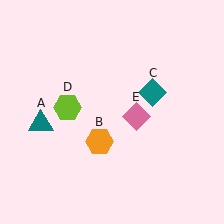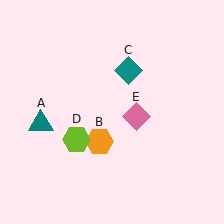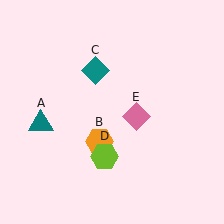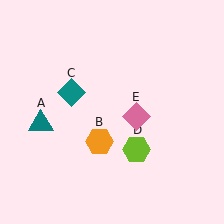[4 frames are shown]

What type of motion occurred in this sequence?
The teal diamond (object C), lime hexagon (object D) rotated counterclockwise around the center of the scene.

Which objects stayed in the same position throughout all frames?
Teal triangle (object A) and orange hexagon (object B) and pink diamond (object E) remained stationary.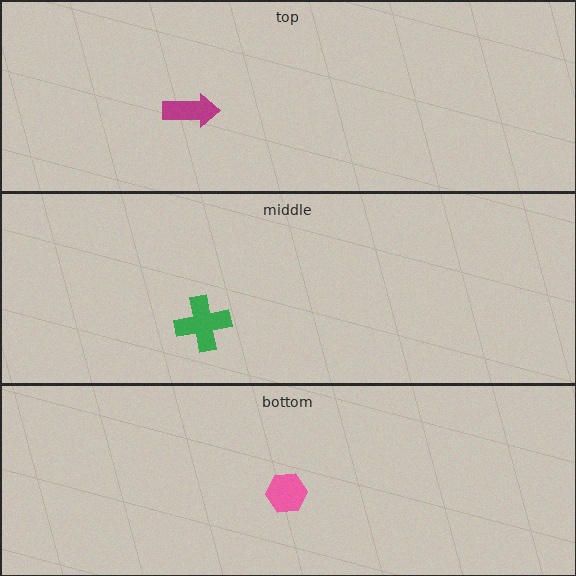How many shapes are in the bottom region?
1.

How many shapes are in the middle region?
1.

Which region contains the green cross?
The middle region.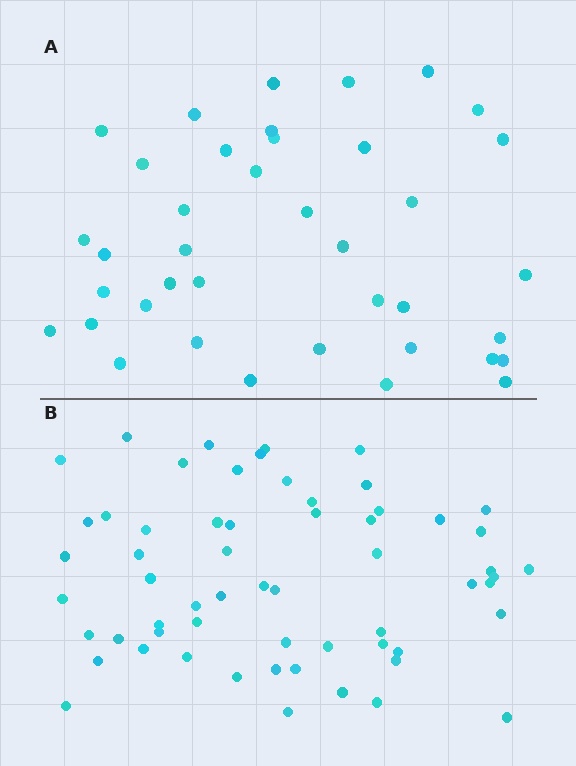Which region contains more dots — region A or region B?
Region B (the bottom region) has more dots.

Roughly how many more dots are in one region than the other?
Region B has approximately 20 more dots than region A.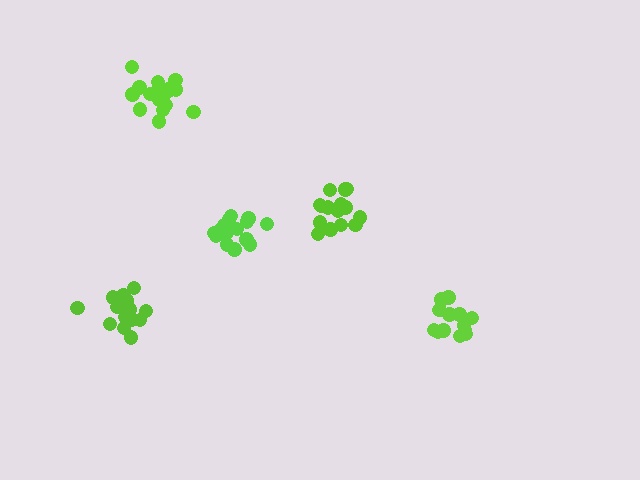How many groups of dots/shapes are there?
There are 5 groups.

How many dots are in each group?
Group 1: 13 dots, Group 2: 17 dots, Group 3: 15 dots, Group 4: 16 dots, Group 5: 16 dots (77 total).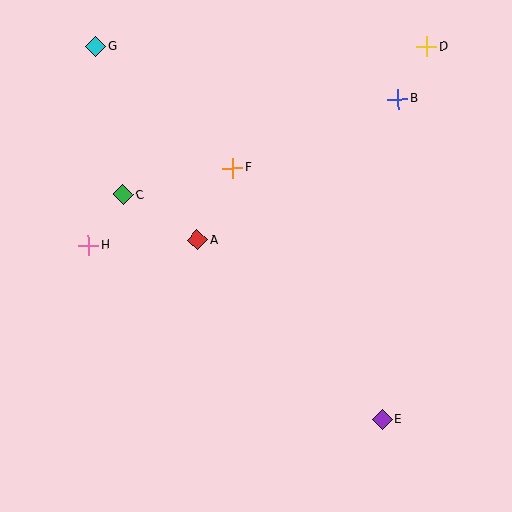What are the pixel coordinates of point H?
Point H is at (89, 245).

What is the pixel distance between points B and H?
The distance between B and H is 342 pixels.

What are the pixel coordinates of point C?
Point C is at (123, 195).